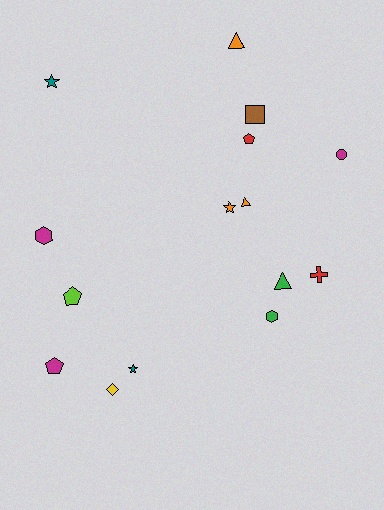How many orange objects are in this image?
There are 3 orange objects.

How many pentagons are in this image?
There are 3 pentagons.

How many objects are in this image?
There are 15 objects.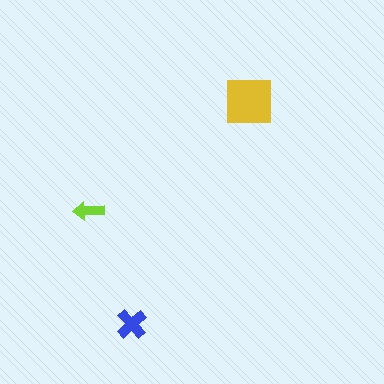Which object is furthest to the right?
The yellow square is rightmost.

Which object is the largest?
The yellow square.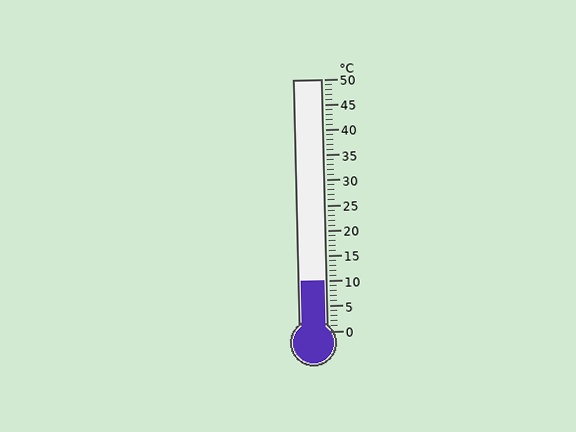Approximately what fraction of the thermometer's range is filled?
The thermometer is filled to approximately 20% of its range.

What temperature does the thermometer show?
The thermometer shows approximately 10°C.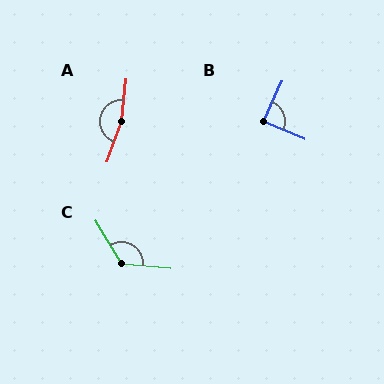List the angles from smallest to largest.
B (88°), C (127°), A (165°).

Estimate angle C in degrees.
Approximately 127 degrees.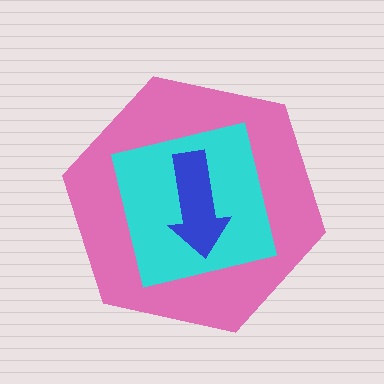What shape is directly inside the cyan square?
The blue arrow.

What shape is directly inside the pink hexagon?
The cyan square.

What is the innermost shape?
The blue arrow.